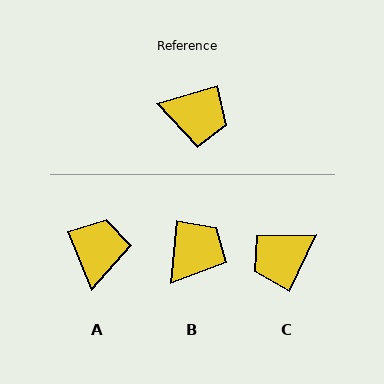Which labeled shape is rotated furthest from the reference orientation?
C, about 131 degrees away.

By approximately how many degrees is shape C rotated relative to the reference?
Approximately 131 degrees clockwise.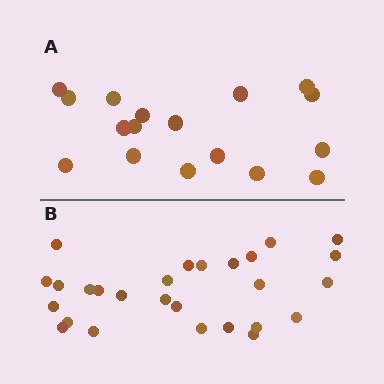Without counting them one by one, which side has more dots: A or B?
Region B (the bottom region) has more dots.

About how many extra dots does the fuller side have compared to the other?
Region B has roughly 10 or so more dots than region A.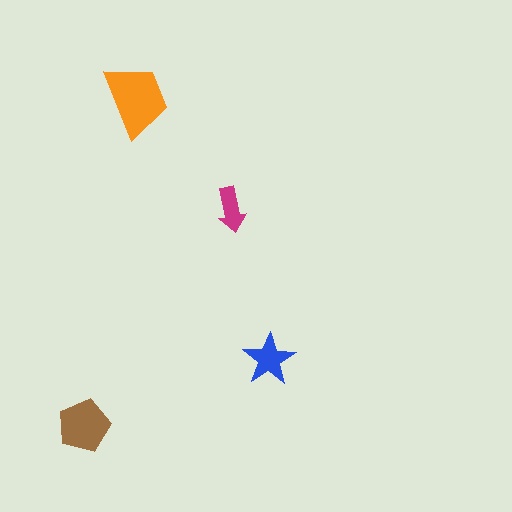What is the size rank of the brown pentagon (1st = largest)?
2nd.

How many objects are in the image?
There are 4 objects in the image.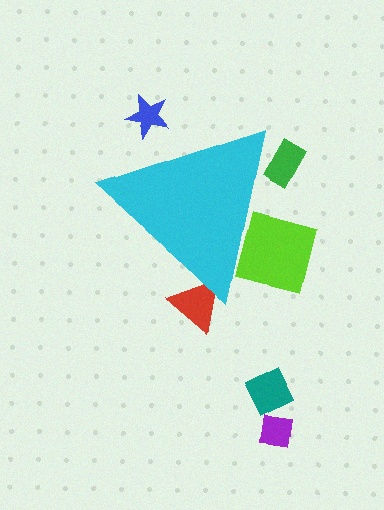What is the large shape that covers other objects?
A cyan triangle.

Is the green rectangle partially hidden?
Yes, the green rectangle is partially hidden behind the cyan triangle.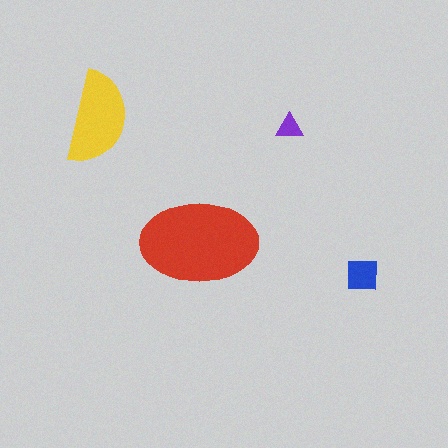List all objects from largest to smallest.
The red ellipse, the yellow semicircle, the blue square, the purple triangle.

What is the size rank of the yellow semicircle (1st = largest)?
2nd.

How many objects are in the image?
There are 4 objects in the image.